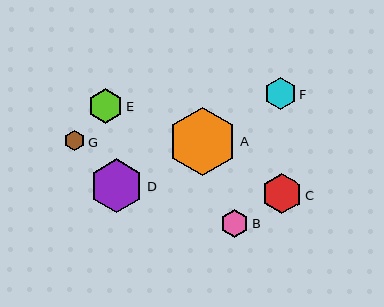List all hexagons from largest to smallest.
From largest to smallest: A, D, C, E, F, B, G.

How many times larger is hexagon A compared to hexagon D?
Hexagon A is approximately 1.3 times the size of hexagon D.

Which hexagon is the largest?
Hexagon A is the largest with a size of approximately 68 pixels.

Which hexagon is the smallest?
Hexagon G is the smallest with a size of approximately 21 pixels.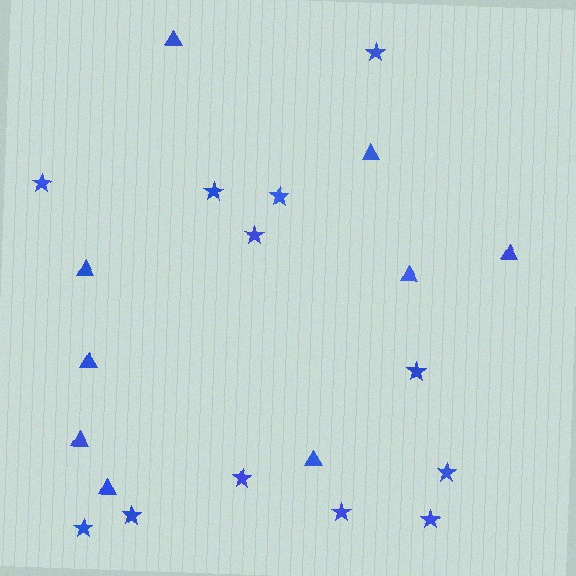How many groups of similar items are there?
There are 2 groups: one group of triangles (9) and one group of stars (12).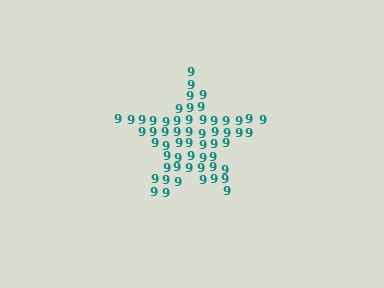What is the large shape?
The large shape is a star.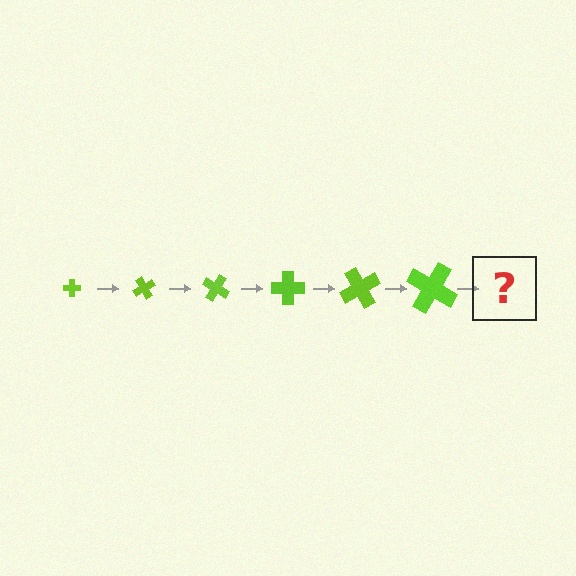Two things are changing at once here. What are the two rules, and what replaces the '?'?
The two rules are that the cross grows larger each step and it rotates 60 degrees each step. The '?' should be a cross, larger than the previous one and rotated 360 degrees from the start.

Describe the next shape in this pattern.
It should be a cross, larger than the previous one and rotated 360 degrees from the start.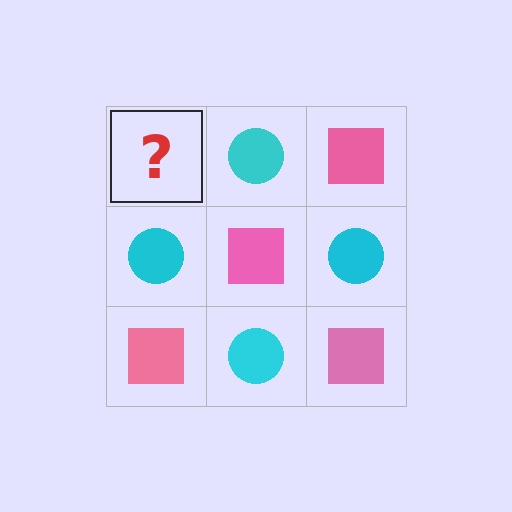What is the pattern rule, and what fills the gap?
The rule is that it alternates pink square and cyan circle in a checkerboard pattern. The gap should be filled with a pink square.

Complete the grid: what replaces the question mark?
The question mark should be replaced with a pink square.